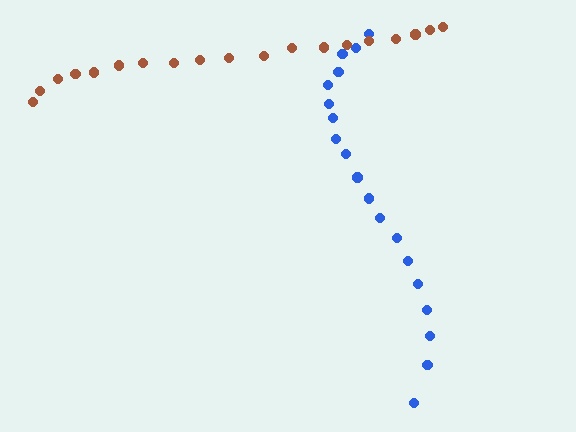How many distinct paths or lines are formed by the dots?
There are 2 distinct paths.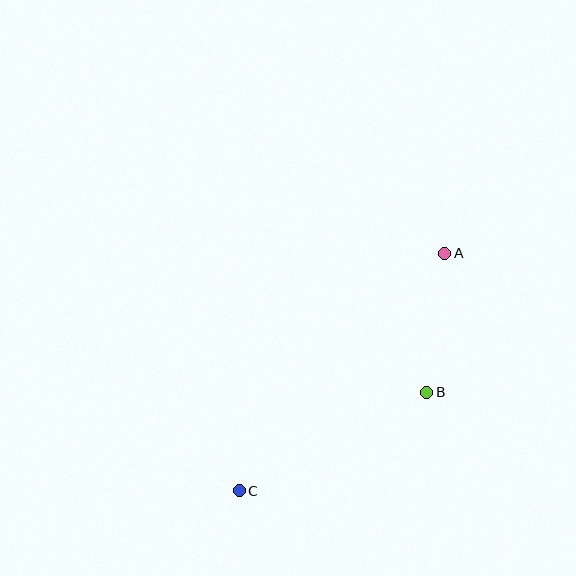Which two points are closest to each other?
Points A and B are closest to each other.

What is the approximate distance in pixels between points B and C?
The distance between B and C is approximately 212 pixels.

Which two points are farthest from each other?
Points A and C are farthest from each other.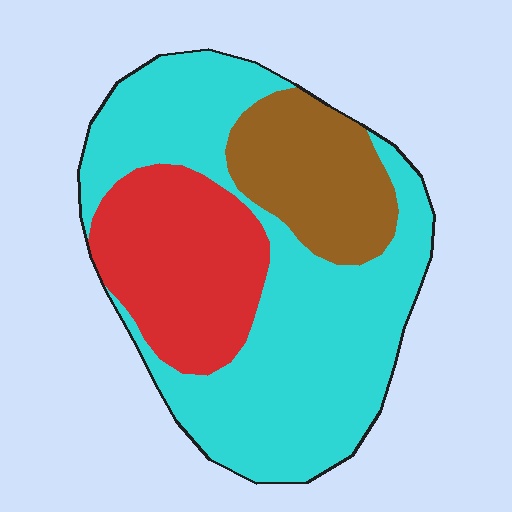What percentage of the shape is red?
Red covers 25% of the shape.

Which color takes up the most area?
Cyan, at roughly 55%.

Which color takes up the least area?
Brown, at roughly 20%.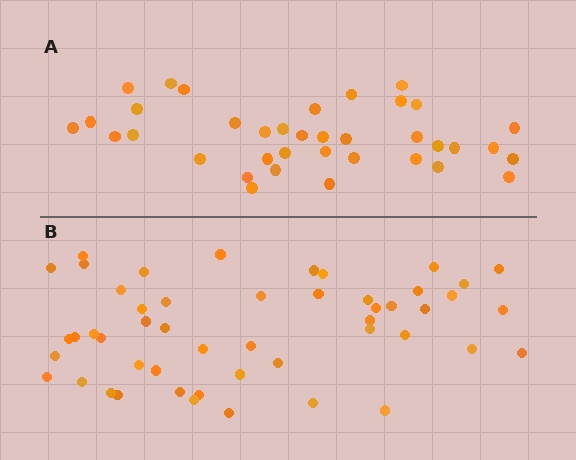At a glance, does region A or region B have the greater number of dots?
Region B (the bottom region) has more dots.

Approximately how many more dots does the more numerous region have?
Region B has approximately 15 more dots than region A.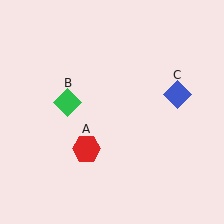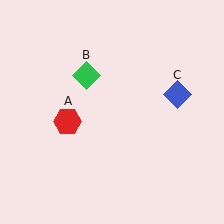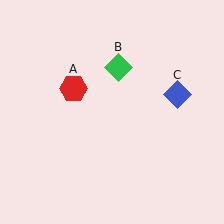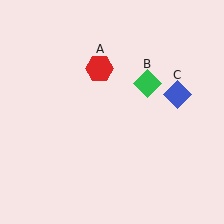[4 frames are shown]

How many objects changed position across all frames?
2 objects changed position: red hexagon (object A), green diamond (object B).